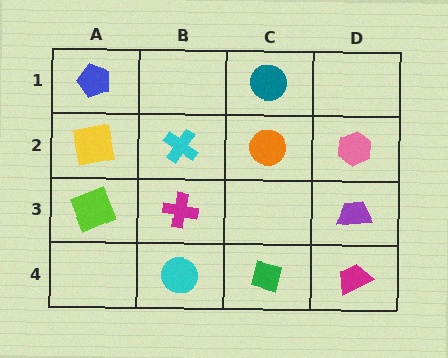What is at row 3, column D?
A purple trapezoid.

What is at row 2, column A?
A yellow square.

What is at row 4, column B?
A cyan circle.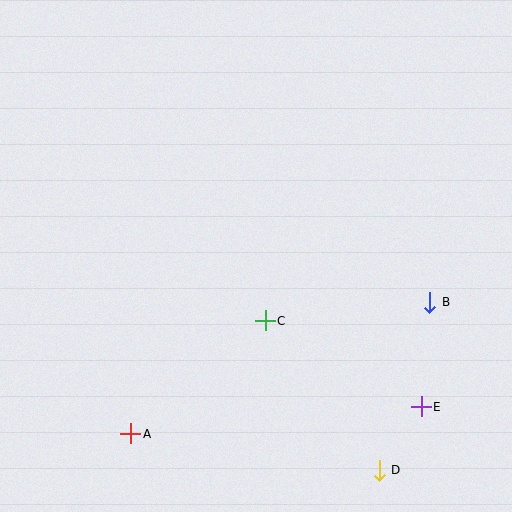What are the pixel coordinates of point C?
Point C is at (265, 321).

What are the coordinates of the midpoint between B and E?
The midpoint between B and E is at (426, 355).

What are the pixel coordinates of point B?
Point B is at (430, 302).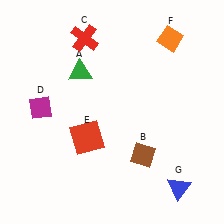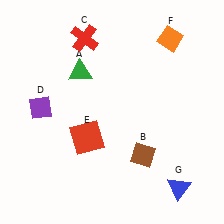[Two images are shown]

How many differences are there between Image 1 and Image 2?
There is 1 difference between the two images.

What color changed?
The diamond (D) changed from magenta in Image 1 to purple in Image 2.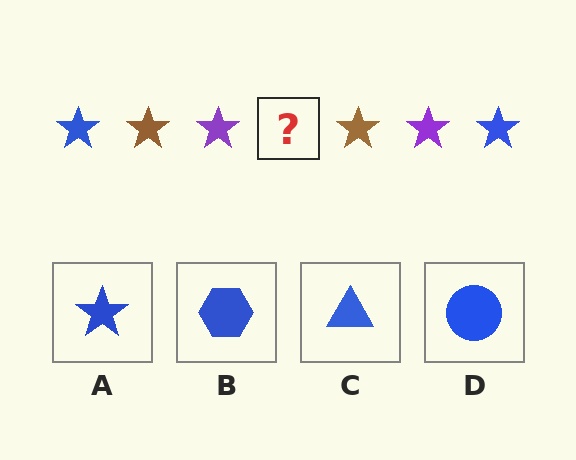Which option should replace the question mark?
Option A.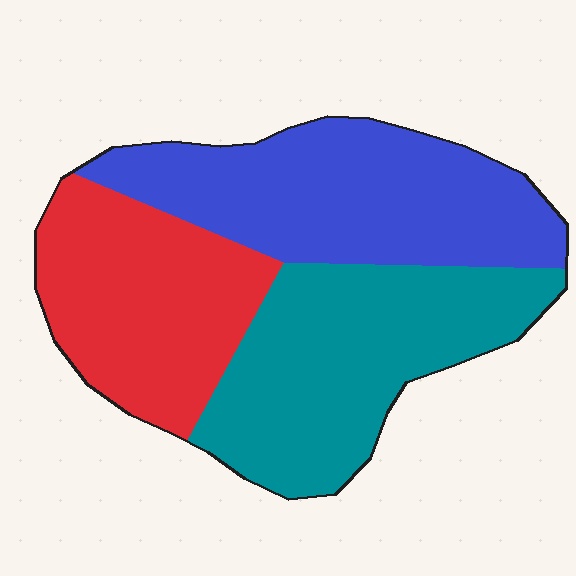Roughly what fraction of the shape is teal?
Teal covers around 35% of the shape.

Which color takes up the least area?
Red, at roughly 30%.